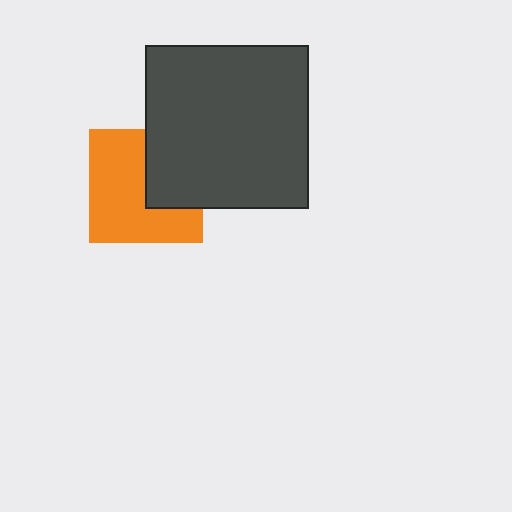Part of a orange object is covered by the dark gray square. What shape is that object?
It is a square.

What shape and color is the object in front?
The object in front is a dark gray square.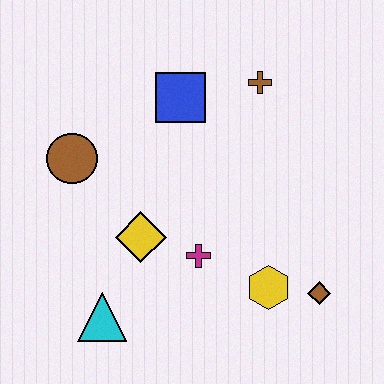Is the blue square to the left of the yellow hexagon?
Yes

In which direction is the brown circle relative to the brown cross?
The brown circle is to the left of the brown cross.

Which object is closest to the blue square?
The brown cross is closest to the blue square.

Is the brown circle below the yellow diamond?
No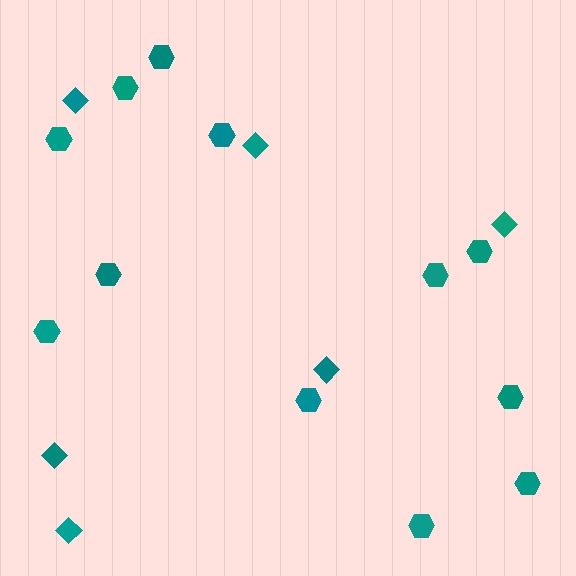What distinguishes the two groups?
There are 2 groups: one group of hexagons (12) and one group of diamonds (6).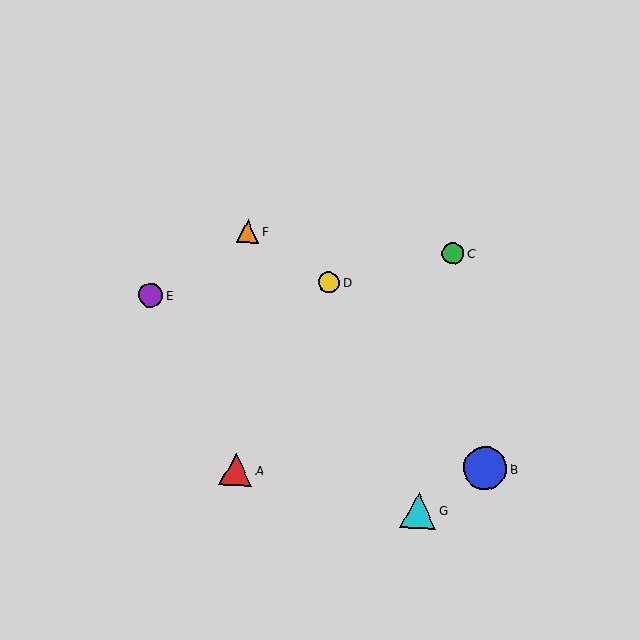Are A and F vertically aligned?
Yes, both are at x≈236.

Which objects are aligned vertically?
Objects A, F are aligned vertically.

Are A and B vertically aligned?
No, A is at x≈236 and B is at x≈485.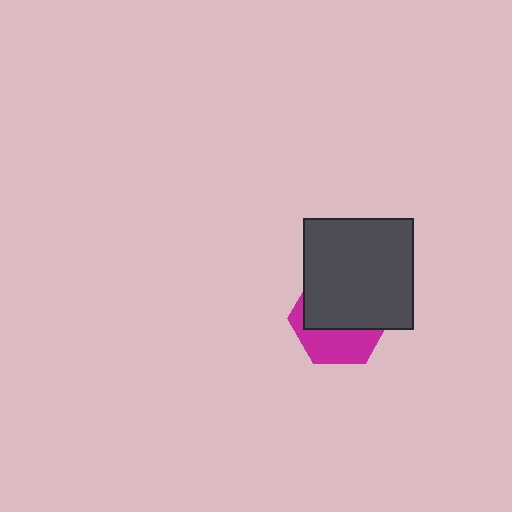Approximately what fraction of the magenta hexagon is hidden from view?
Roughly 60% of the magenta hexagon is hidden behind the dark gray square.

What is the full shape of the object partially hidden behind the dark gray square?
The partially hidden object is a magenta hexagon.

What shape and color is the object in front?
The object in front is a dark gray square.